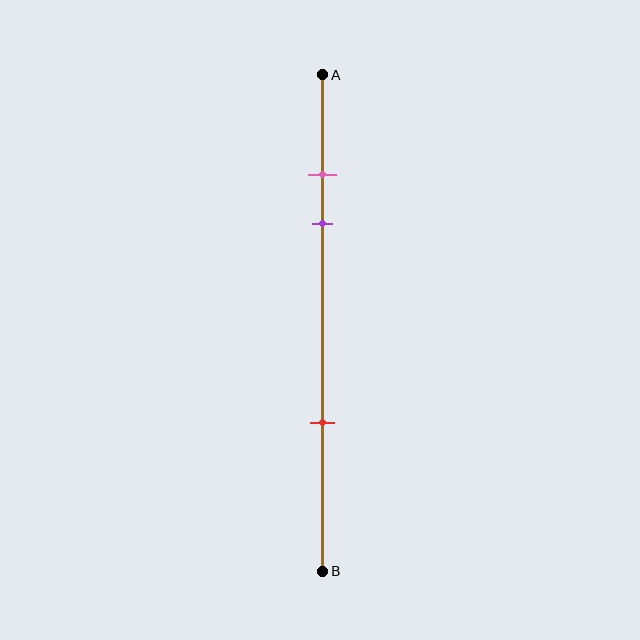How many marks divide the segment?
There are 3 marks dividing the segment.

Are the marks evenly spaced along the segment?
No, the marks are not evenly spaced.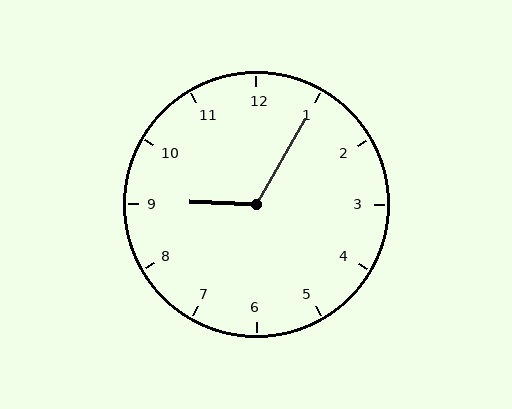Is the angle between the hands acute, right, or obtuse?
It is obtuse.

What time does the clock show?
9:05.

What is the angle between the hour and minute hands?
Approximately 118 degrees.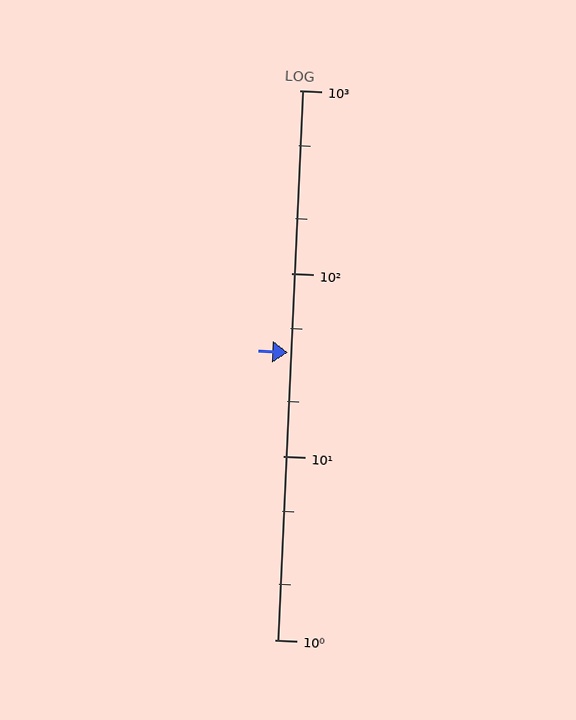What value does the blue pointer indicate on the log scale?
The pointer indicates approximately 37.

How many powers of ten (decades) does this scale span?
The scale spans 3 decades, from 1 to 1000.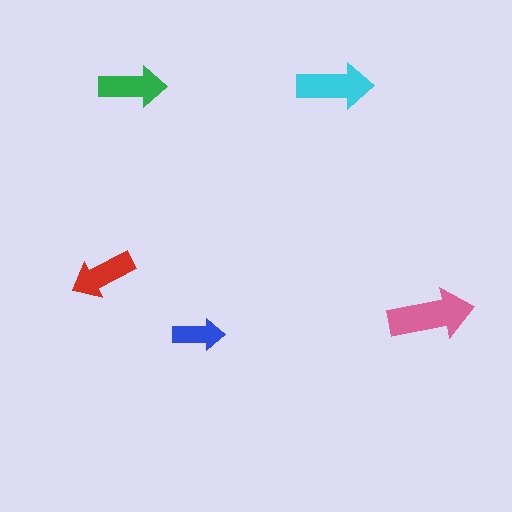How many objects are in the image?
There are 5 objects in the image.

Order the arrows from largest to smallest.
the pink one, the cyan one, the green one, the red one, the blue one.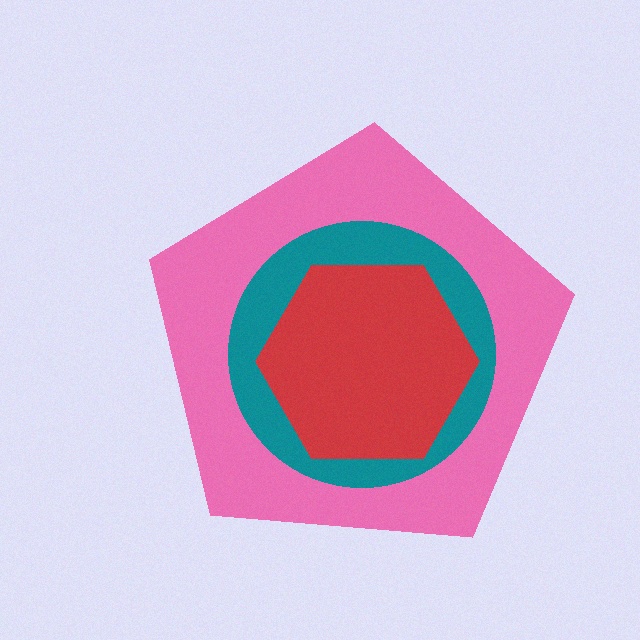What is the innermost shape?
The red hexagon.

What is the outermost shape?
The pink pentagon.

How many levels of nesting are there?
3.